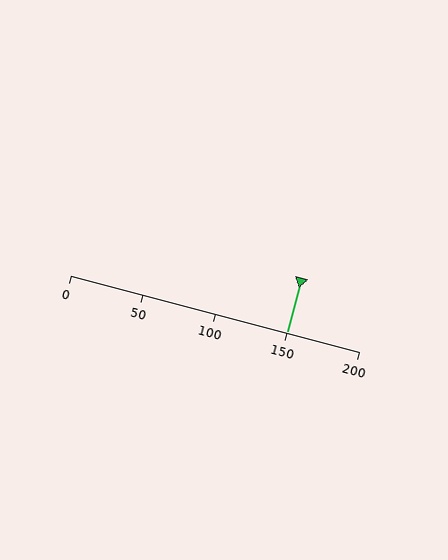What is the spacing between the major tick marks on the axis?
The major ticks are spaced 50 apart.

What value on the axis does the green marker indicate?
The marker indicates approximately 150.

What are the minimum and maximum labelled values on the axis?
The axis runs from 0 to 200.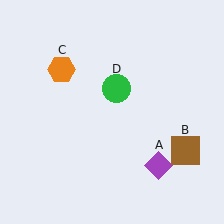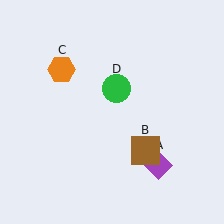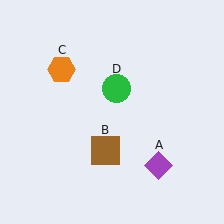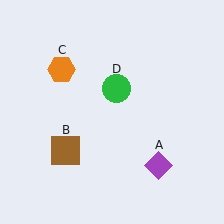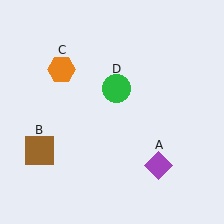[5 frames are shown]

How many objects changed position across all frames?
1 object changed position: brown square (object B).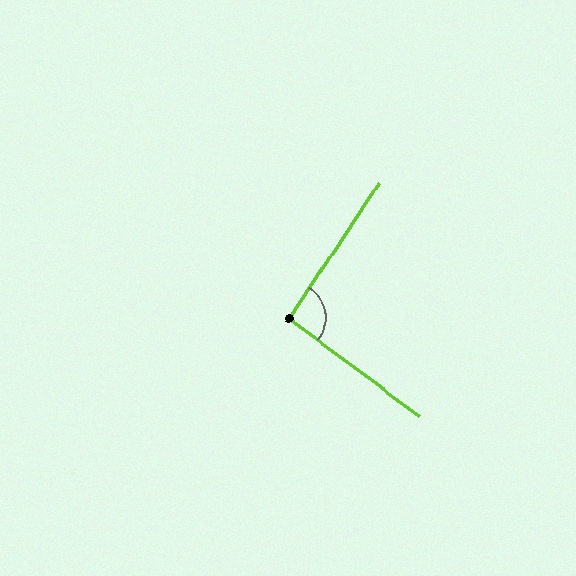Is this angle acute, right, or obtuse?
It is approximately a right angle.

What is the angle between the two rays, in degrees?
Approximately 93 degrees.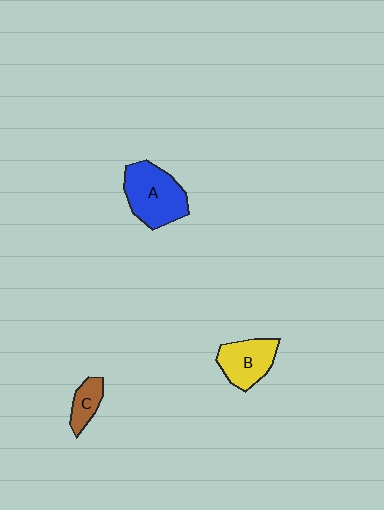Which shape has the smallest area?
Shape C (brown).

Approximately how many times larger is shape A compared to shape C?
Approximately 2.4 times.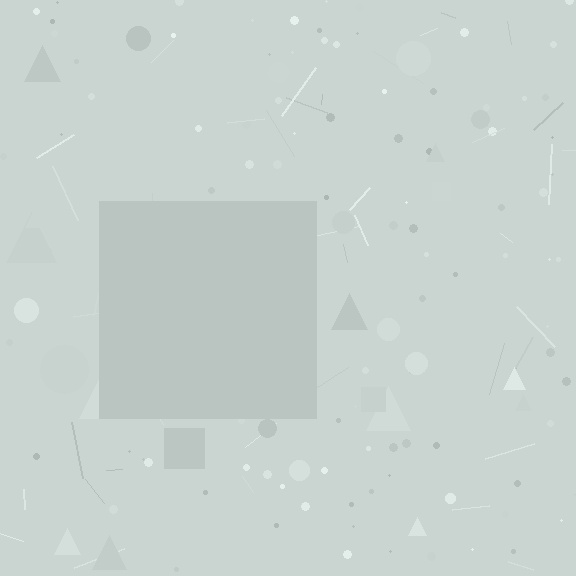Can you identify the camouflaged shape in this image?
The camouflaged shape is a square.